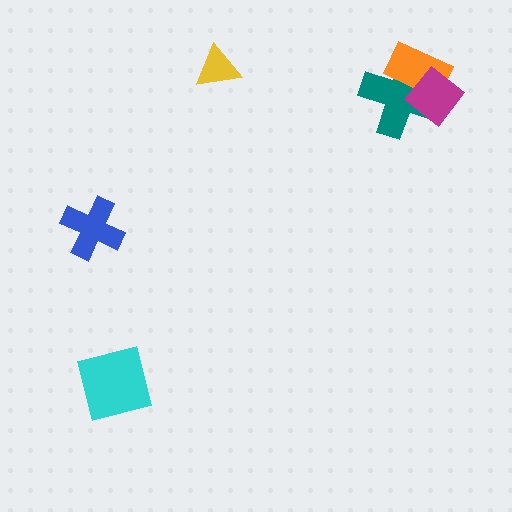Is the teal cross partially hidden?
Yes, it is partially covered by another shape.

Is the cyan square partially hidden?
No, no other shape covers it.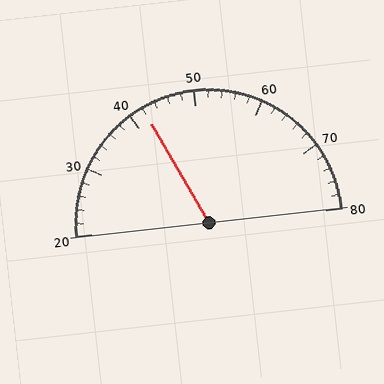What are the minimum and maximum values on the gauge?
The gauge ranges from 20 to 80.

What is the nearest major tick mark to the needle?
The nearest major tick mark is 40.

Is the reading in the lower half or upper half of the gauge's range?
The reading is in the lower half of the range (20 to 80).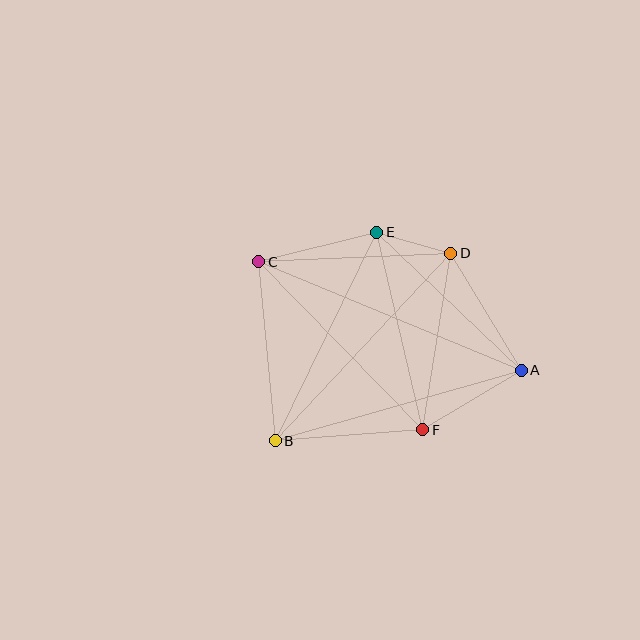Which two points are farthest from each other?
Points A and C are farthest from each other.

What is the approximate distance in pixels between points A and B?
The distance between A and B is approximately 256 pixels.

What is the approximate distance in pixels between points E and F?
The distance between E and F is approximately 203 pixels.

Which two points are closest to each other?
Points D and E are closest to each other.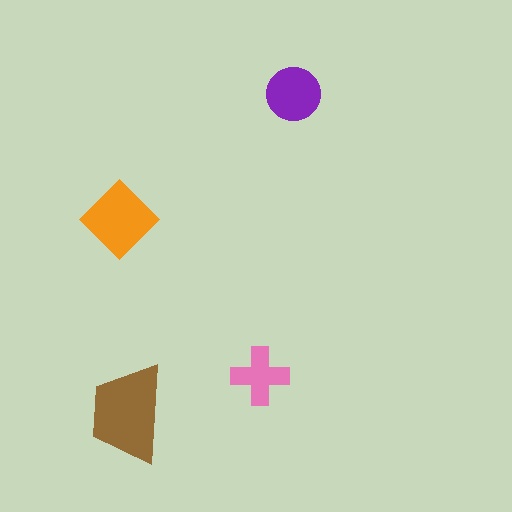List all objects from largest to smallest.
The brown trapezoid, the orange diamond, the purple circle, the pink cross.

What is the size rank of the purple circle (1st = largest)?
3rd.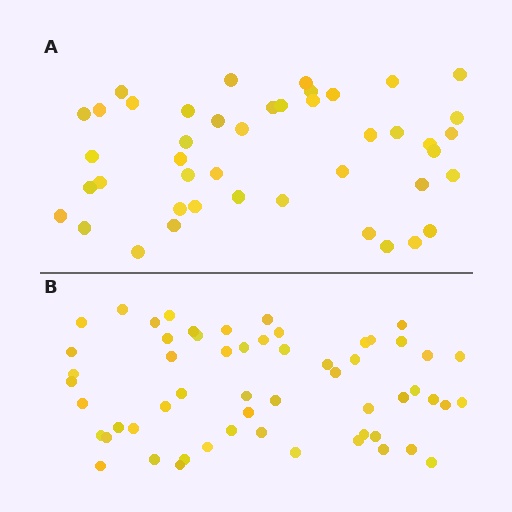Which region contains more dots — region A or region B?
Region B (the bottom region) has more dots.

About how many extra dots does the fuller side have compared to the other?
Region B has approximately 15 more dots than region A.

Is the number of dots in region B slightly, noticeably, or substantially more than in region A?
Region B has noticeably more, but not dramatically so. The ratio is roughly 1.3 to 1.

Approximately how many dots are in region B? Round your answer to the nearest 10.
About 60 dots. (The exact count is 57, which rounds to 60.)